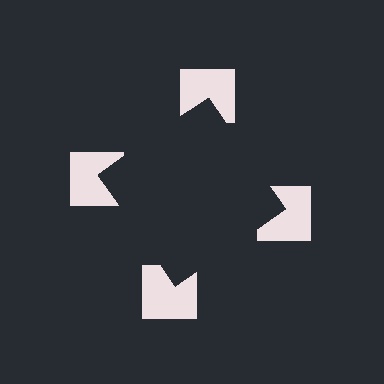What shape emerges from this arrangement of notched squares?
An illusory square — its edges are inferred from the aligned wedge cuts in the notched squares, not physically drawn.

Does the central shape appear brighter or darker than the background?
It typically appears slightly darker than the background, even though no actual brightness change is drawn.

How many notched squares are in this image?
There are 4 — one at each vertex of the illusory square.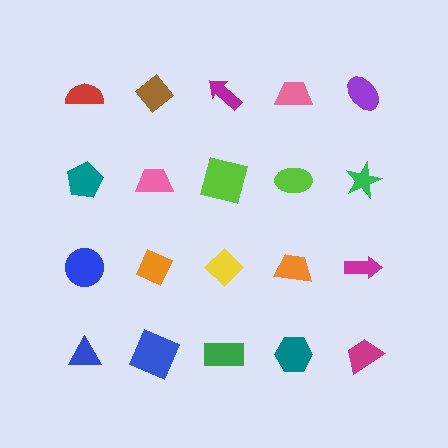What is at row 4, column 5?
A magenta trapezoid.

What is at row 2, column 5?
A green star.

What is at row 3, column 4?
An orange trapezoid.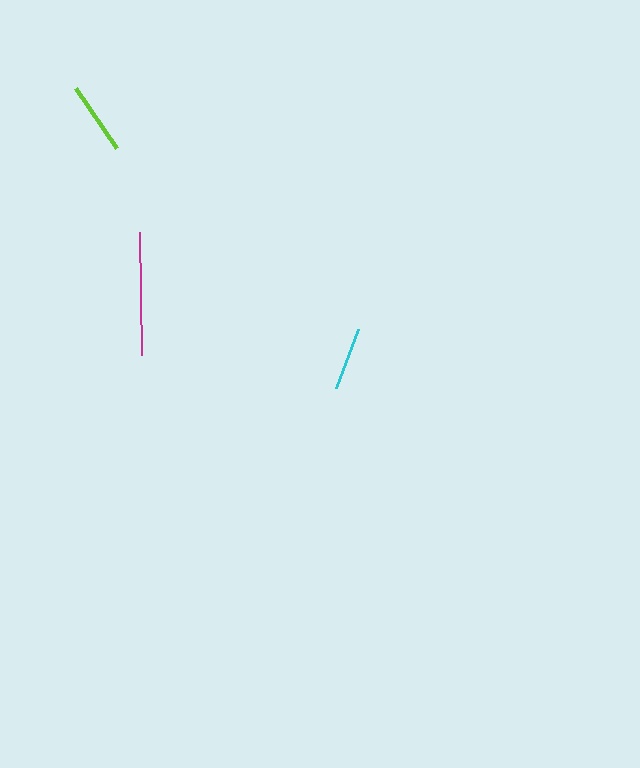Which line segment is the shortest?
The cyan line is the shortest at approximately 62 pixels.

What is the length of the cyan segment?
The cyan segment is approximately 62 pixels long.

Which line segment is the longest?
The magenta line is the longest at approximately 123 pixels.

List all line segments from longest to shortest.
From longest to shortest: magenta, lime, cyan.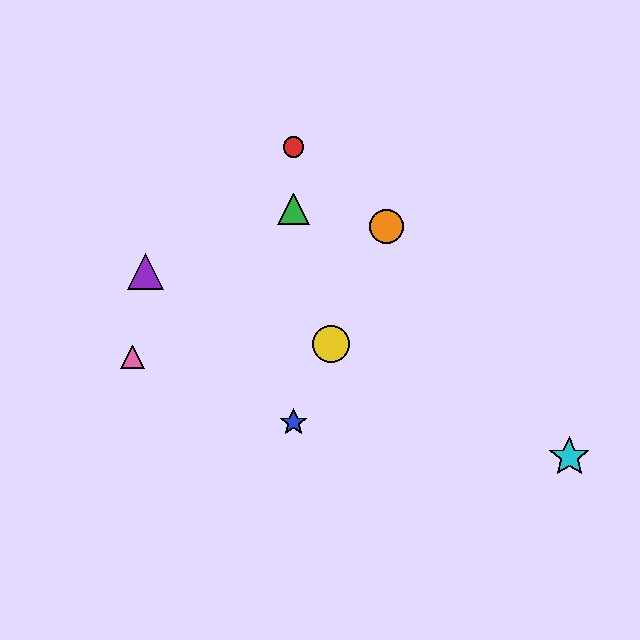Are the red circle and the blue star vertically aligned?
Yes, both are at x≈294.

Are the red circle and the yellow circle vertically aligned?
No, the red circle is at x≈294 and the yellow circle is at x≈331.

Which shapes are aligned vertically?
The red circle, the blue star, the green triangle are aligned vertically.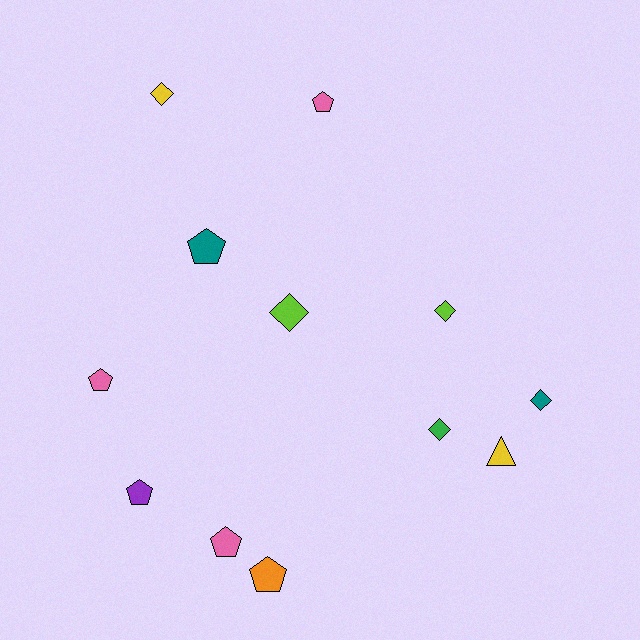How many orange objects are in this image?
There is 1 orange object.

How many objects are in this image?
There are 12 objects.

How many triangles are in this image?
There is 1 triangle.